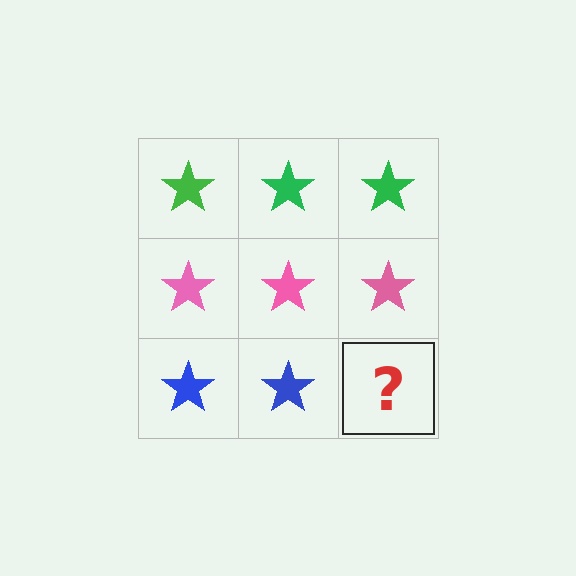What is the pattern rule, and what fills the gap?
The rule is that each row has a consistent color. The gap should be filled with a blue star.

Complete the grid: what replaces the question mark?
The question mark should be replaced with a blue star.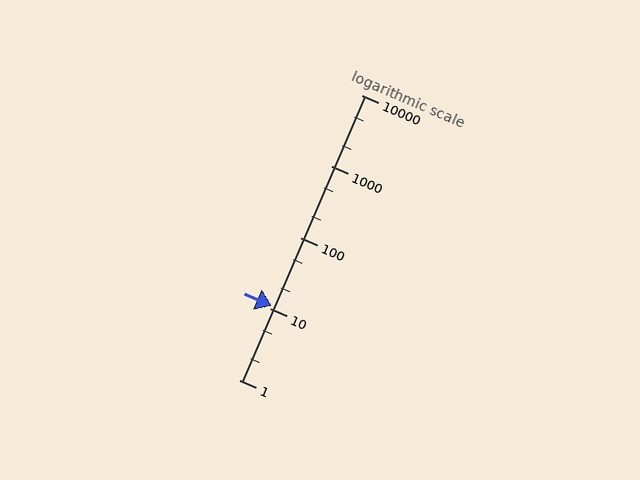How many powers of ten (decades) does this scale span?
The scale spans 4 decades, from 1 to 10000.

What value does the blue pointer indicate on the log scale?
The pointer indicates approximately 11.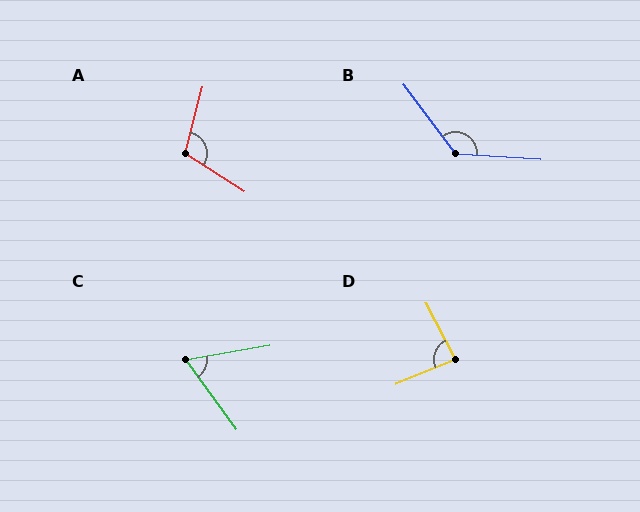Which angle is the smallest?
C, at approximately 64 degrees.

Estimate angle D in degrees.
Approximately 85 degrees.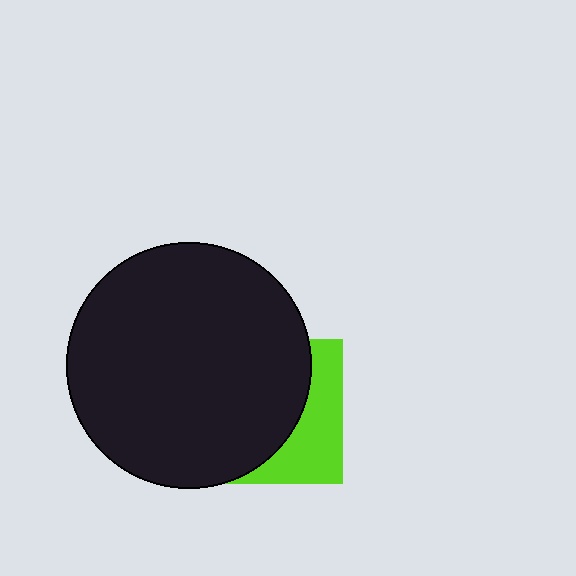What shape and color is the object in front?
The object in front is a black circle.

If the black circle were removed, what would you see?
You would see the complete lime square.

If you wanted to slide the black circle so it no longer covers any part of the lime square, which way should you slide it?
Slide it left — that is the most direct way to separate the two shapes.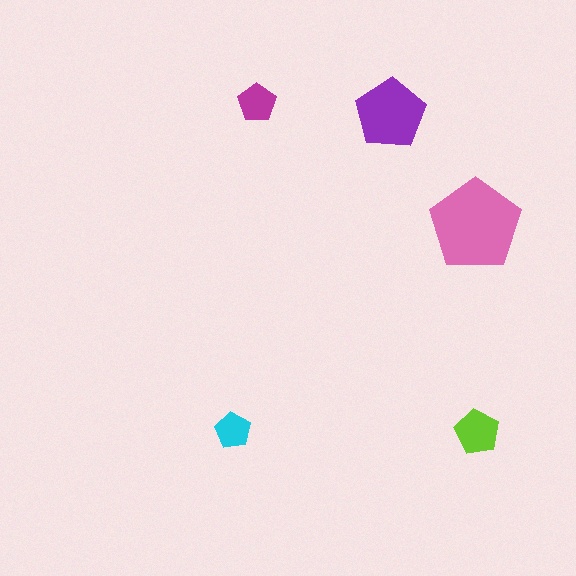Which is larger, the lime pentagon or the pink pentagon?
The pink one.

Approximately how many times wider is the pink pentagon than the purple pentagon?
About 1.5 times wider.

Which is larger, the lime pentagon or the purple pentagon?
The purple one.